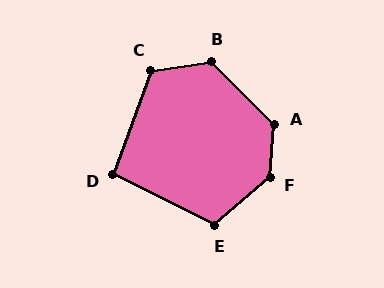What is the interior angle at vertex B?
Approximately 127 degrees (obtuse).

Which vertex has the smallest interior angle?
D, at approximately 97 degrees.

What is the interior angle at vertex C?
Approximately 118 degrees (obtuse).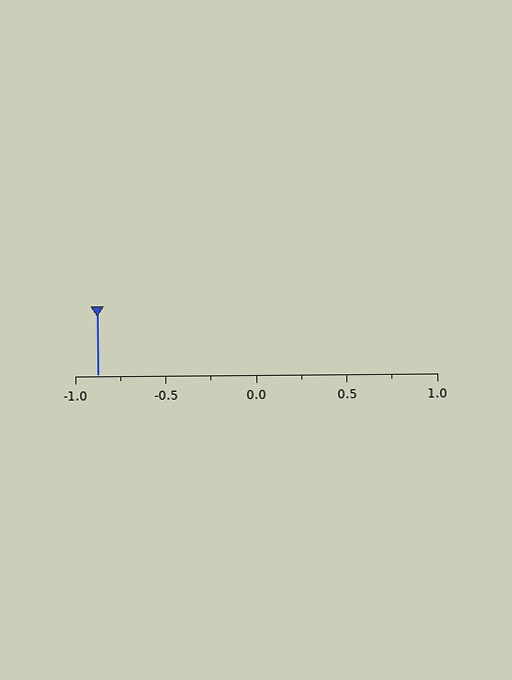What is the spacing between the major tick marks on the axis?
The major ticks are spaced 0.5 apart.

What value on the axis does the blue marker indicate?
The marker indicates approximately -0.88.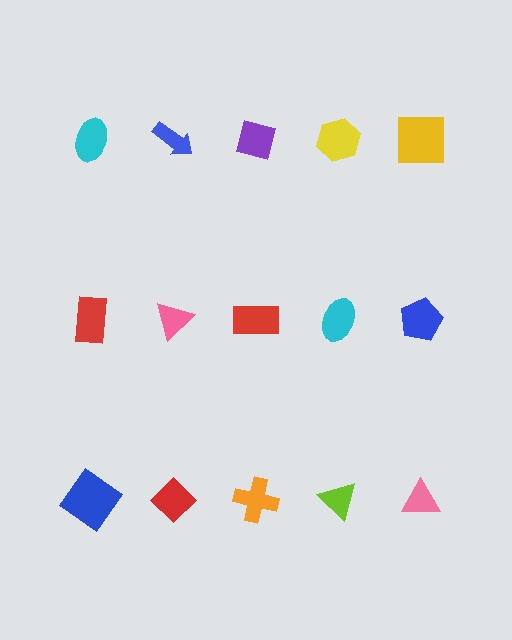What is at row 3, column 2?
A red diamond.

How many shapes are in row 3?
5 shapes.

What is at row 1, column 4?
A yellow hexagon.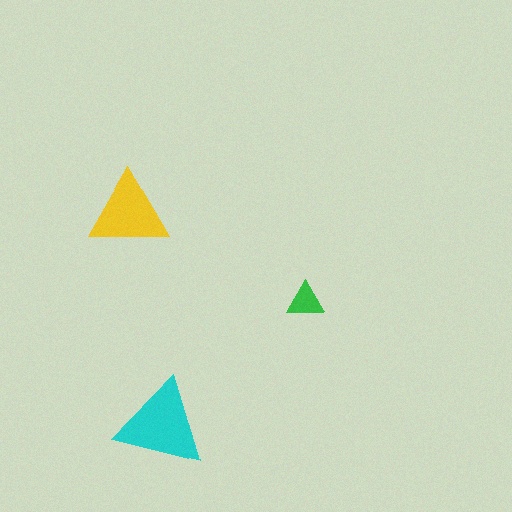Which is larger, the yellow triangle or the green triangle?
The yellow one.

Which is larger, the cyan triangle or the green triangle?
The cyan one.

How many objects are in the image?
There are 3 objects in the image.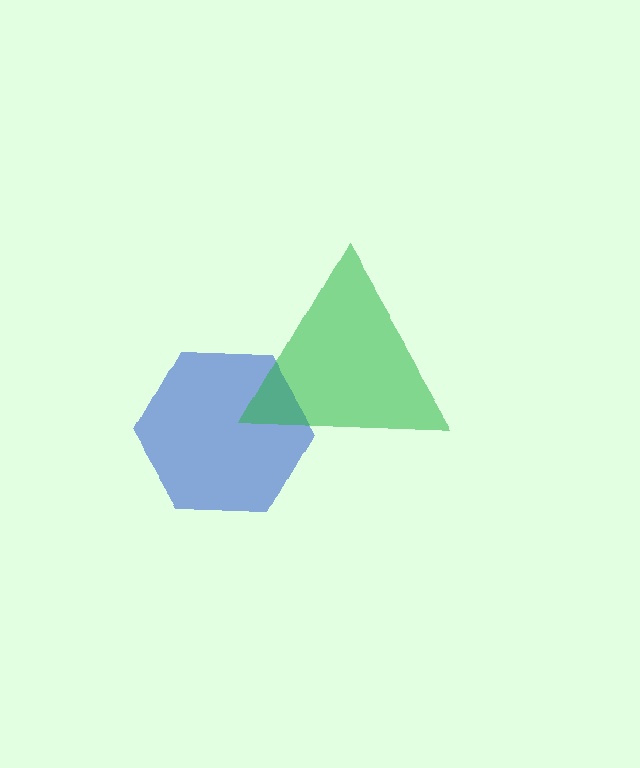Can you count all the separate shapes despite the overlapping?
Yes, there are 2 separate shapes.